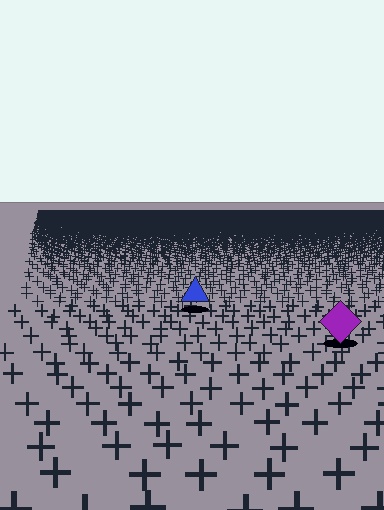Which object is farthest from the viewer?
The blue triangle is farthest from the viewer. It appears smaller and the ground texture around it is denser.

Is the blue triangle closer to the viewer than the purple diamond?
No. The purple diamond is closer — you can tell from the texture gradient: the ground texture is coarser near it.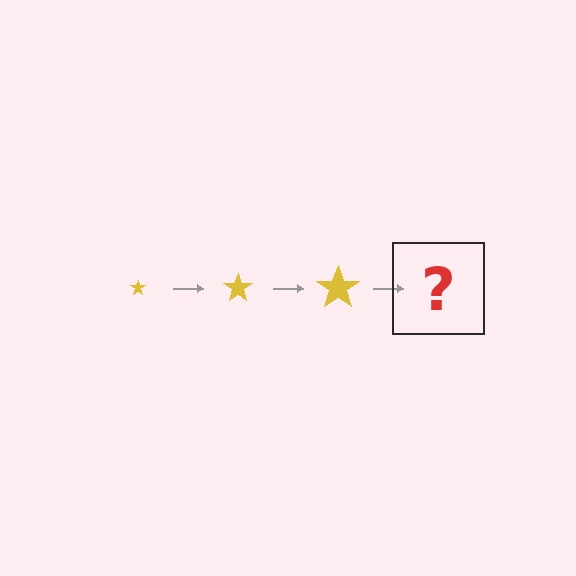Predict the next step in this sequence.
The next step is a yellow star, larger than the previous one.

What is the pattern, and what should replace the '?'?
The pattern is that the star gets progressively larger each step. The '?' should be a yellow star, larger than the previous one.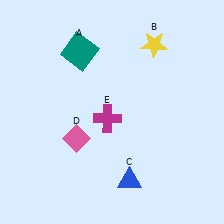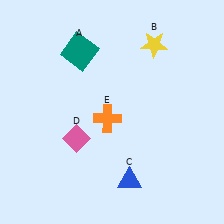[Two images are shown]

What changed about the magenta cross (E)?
In Image 1, E is magenta. In Image 2, it changed to orange.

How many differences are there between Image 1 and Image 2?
There is 1 difference between the two images.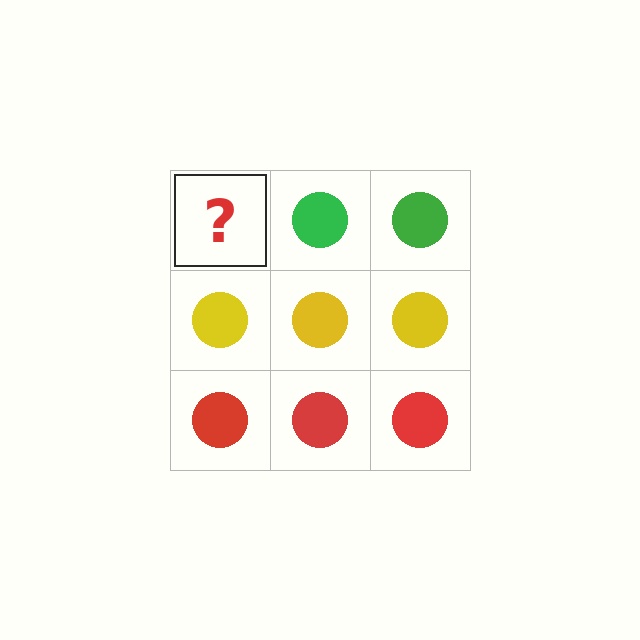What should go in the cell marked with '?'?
The missing cell should contain a green circle.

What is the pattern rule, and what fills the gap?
The rule is that each row has a consistent color. The gap should be filled with a green circle.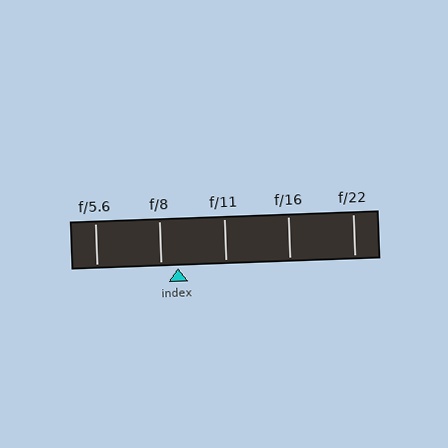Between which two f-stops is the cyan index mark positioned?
The index mark is between f/8 and f/11.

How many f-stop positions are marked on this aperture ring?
There are 5 f-stop positions marked.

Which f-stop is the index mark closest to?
The index mark is closest to f/8.